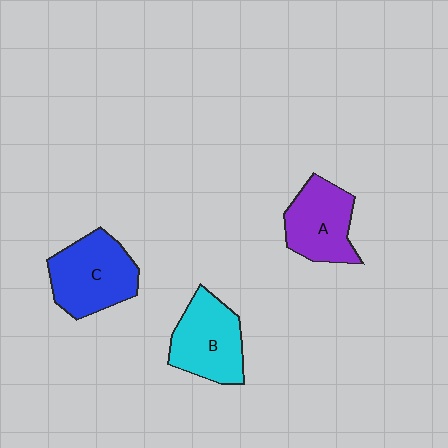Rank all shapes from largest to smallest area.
From largest to smallest: C (blue), B (cyan), A (purple).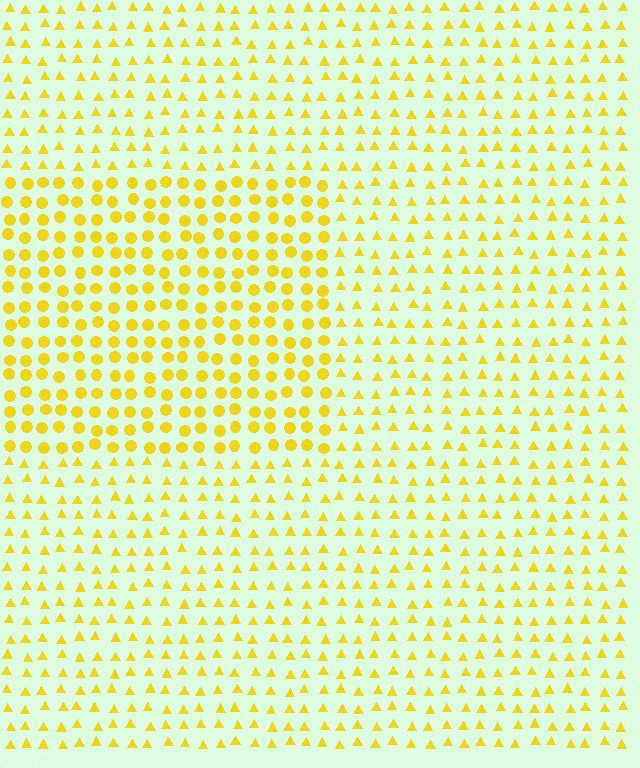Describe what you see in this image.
The image is filled with small yellow elements arranged in a uniform grid. A rectangle-shaped region contains circles, while the surrounding area contains triangles. The boundary is defined purely by the change in element shape.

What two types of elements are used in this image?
The image uses circles inside the rectangle region and triangles outside it.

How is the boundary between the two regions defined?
The boundary is defined by a change in element shape: circles inside vs. triangles outside. All elements share the same color and spacing.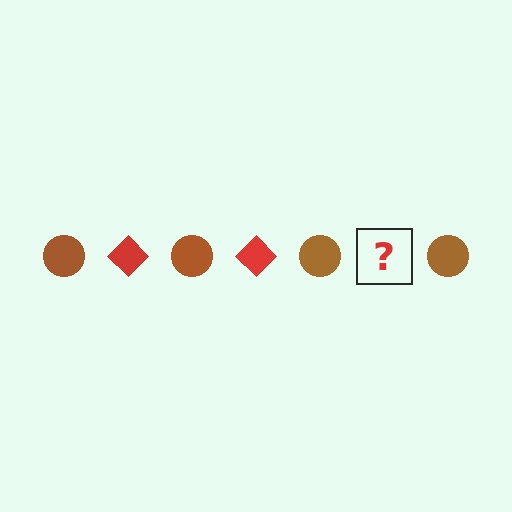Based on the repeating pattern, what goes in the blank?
The blank should be a red diamond.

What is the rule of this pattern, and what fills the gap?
The rule is that the pattern alternates between brown circle and red diamond. The gap should be filled with a red diamond.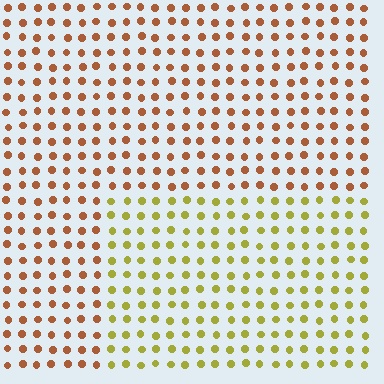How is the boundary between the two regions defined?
The boundary is defined purely by a slight shift in hue (about 44 degrees). Spacing, size, and orientation are identical on both sides.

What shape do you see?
I see a rectangle.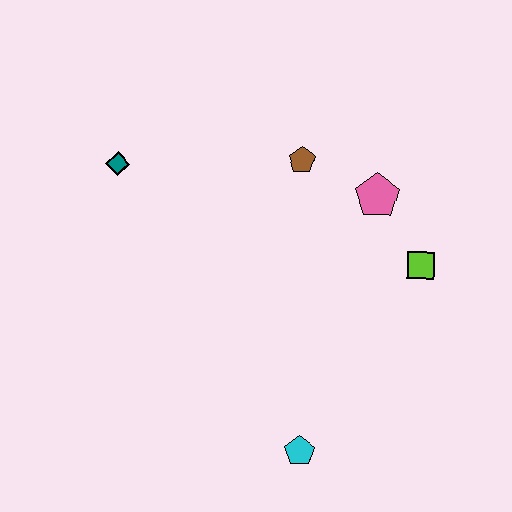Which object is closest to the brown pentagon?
The pink pentagon is closest to the brown pentagon.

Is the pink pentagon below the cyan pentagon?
No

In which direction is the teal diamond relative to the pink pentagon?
The teal diamond is to the left of the pink pentagon.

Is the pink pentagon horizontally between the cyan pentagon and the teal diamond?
No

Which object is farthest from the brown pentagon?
The cyan pentagon is farthest from the brown pentagon.